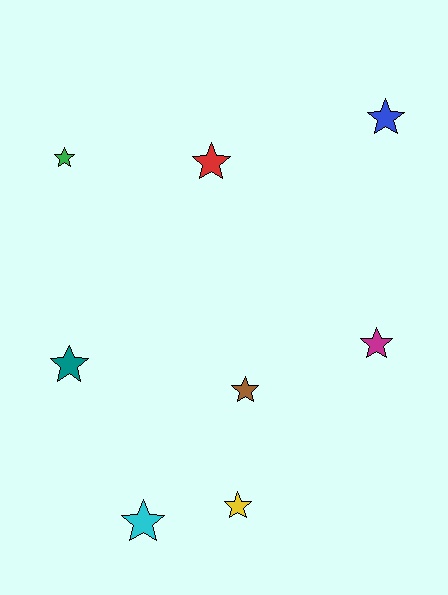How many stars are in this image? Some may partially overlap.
There are 8 stars.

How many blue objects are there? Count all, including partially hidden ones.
There is 1 blue object.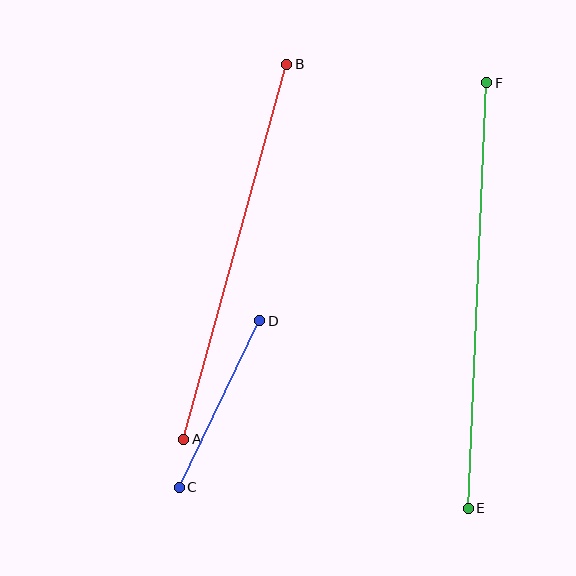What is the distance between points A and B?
The distance is approximately 389 pixels.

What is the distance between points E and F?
The distance is approximately 426 pixels.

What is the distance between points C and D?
The distance is approximately 185 pixels.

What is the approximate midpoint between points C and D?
The midpoint is at approximately (220, 404) pixels.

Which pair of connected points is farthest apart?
Points E and F are farthest apart.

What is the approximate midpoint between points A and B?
The midpoint is at approximately (235, 252) pixels.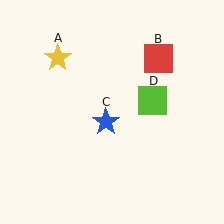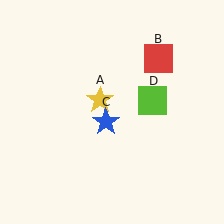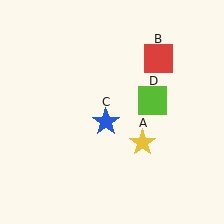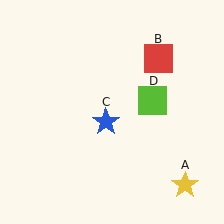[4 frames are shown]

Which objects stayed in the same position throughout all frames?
Red square (object B) and blue star (object C) and lime square (object D) remained stationary.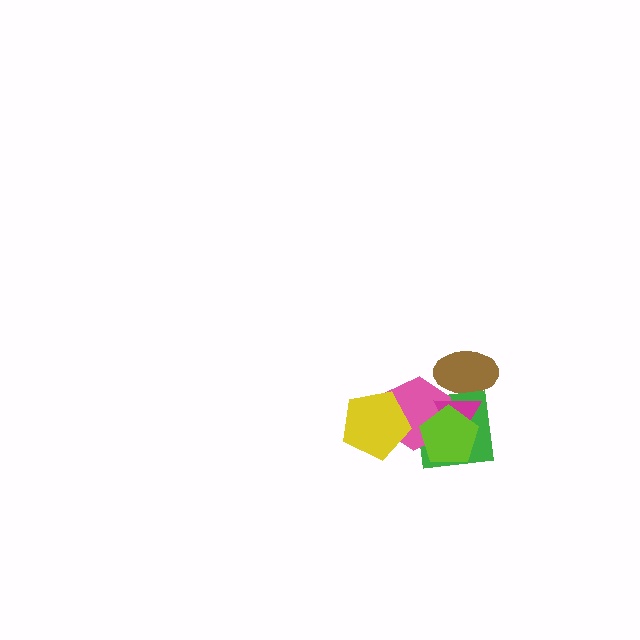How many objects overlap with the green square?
4 objects overlap with the green square.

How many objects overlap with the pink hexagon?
4 objects overlap with the pink hexagon.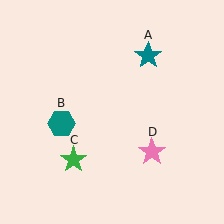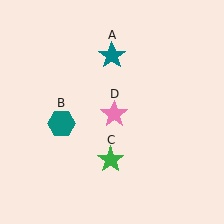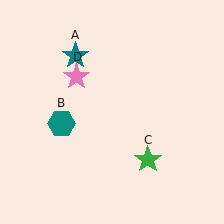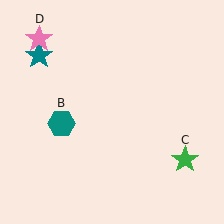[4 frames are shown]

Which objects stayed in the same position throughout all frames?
Teal hexagon (object B) remained stationary.